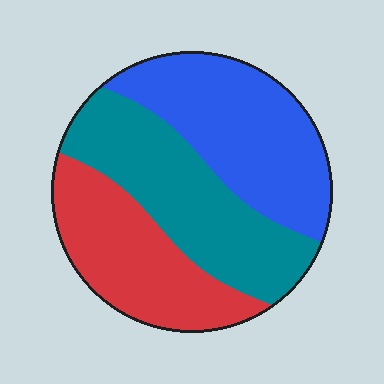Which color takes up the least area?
Red, at roughly 30%.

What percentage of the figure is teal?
Teal takes up about one third (1/3) of the figure.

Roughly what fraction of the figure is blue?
Blue covers about 35% of the figure.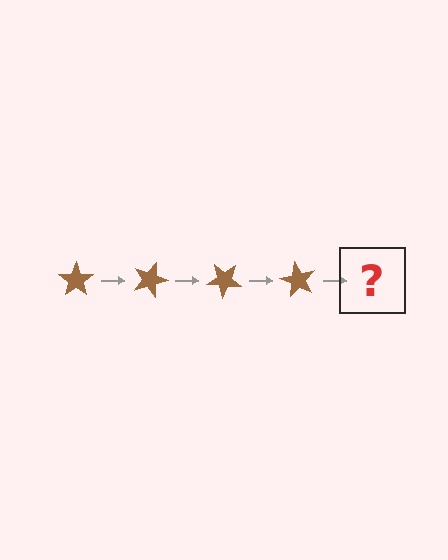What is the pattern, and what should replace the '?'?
The pattern is that the star rotates 20 degrees each step. The '?' should be a brown star rotated 80 degrees.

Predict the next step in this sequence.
The next step is a brown star rotated 80 degrees.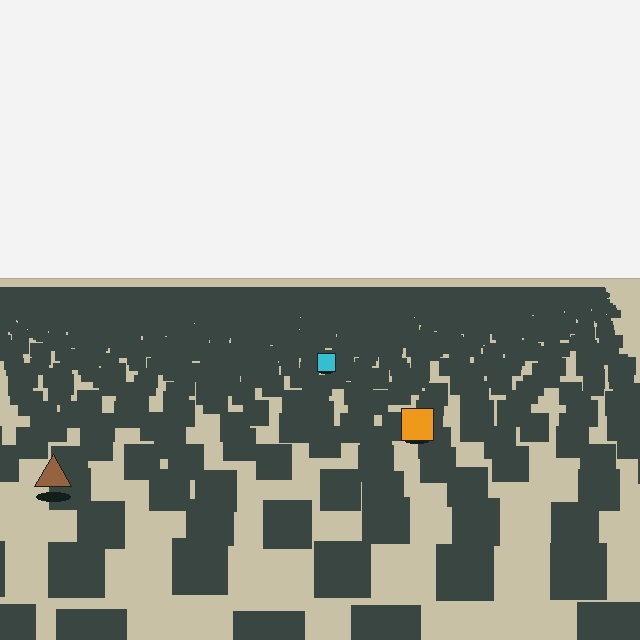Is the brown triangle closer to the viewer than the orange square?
Yes. The brown triangle is closer — you can tell from the texture gradient: the ground texture is coarser near it.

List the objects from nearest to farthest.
From nearest to farthest: the brown triangle, the orange square, the cyan square.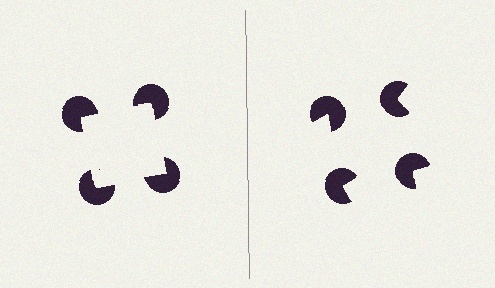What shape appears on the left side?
An illusory square.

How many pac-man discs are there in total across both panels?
8 — 4 on each side.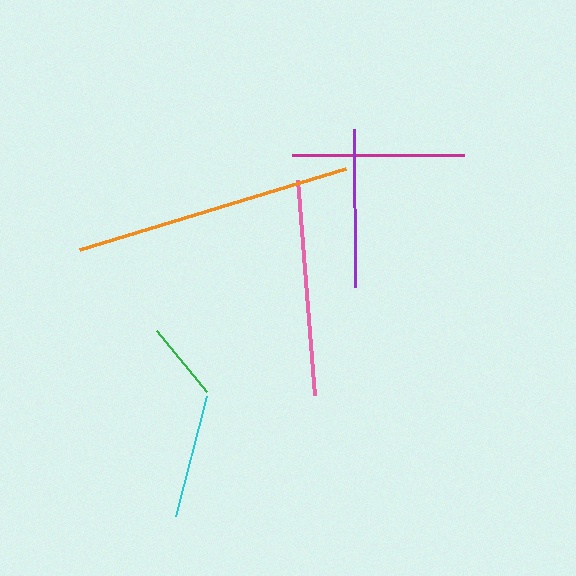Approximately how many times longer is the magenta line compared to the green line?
The magenta line is approximately 2.2 times the length of the green line.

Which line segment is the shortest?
The green line is the shortest at approximately 78 pixels.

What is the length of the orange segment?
The orange segment is approximately 278 pixels long.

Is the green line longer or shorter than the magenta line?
The magenta line is longer than the green line.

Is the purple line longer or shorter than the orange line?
The orange line is longer than the purple line.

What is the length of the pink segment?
The pink segment is approximately 216 pixels long.